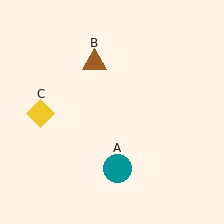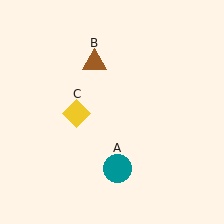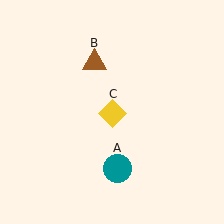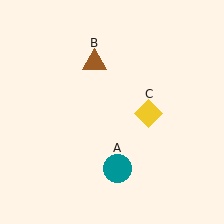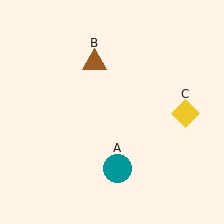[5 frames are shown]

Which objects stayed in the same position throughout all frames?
Teal circle (object A) and brown triangle (object B) remained stationary.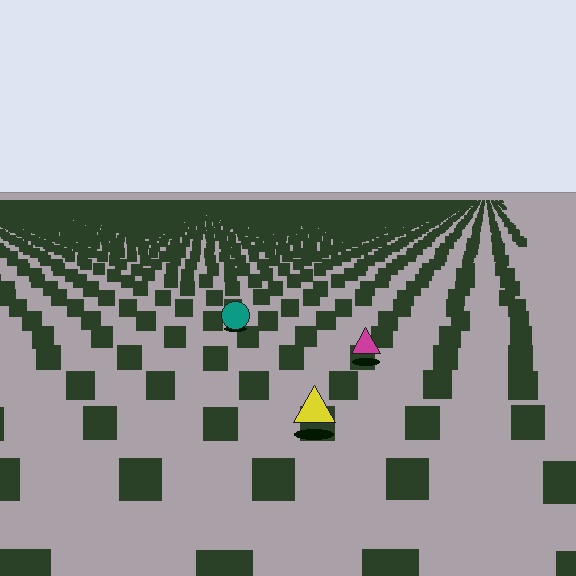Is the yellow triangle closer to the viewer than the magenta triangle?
Yes. The yellow triangle is closer — you can tell from the texture gradient: the ground texture is coarser near it.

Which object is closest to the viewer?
The yellow triangle is closest. The texture marks near it are larger and more spread out.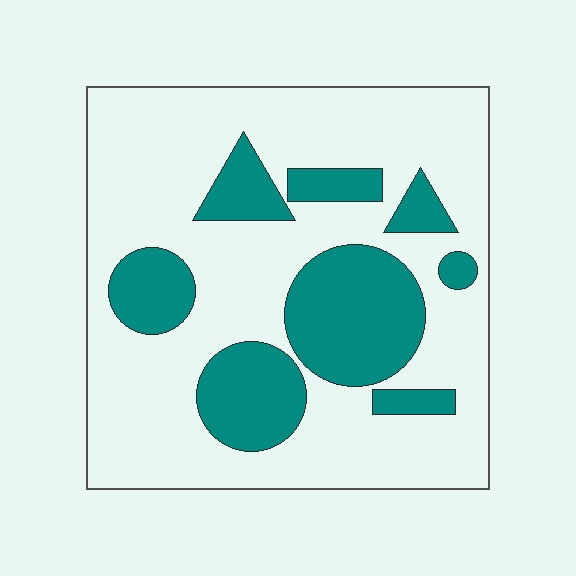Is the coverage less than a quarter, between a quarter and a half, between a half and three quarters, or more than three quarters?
Between a quarter and a half.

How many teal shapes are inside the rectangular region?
8.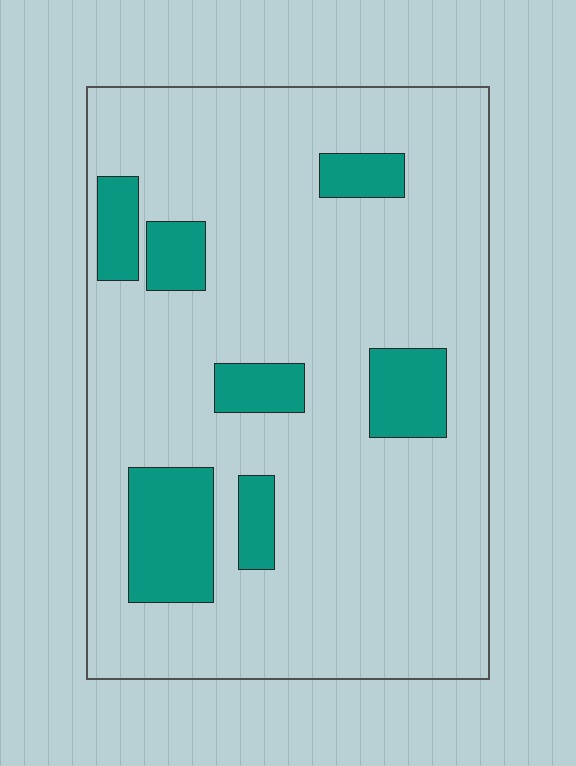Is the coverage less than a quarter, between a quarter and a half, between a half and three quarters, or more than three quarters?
Less than a quarter.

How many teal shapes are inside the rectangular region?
7.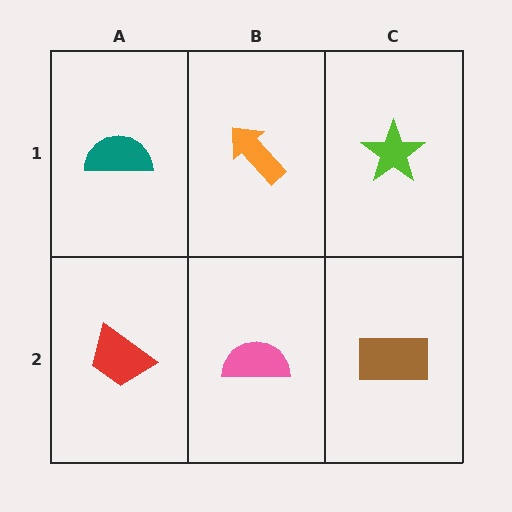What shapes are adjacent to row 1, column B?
A pink semicircle (row 2, column B), a teal semicircle (row 1, column A), a lime star (row 1, column C).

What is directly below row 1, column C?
A brown rectangle.